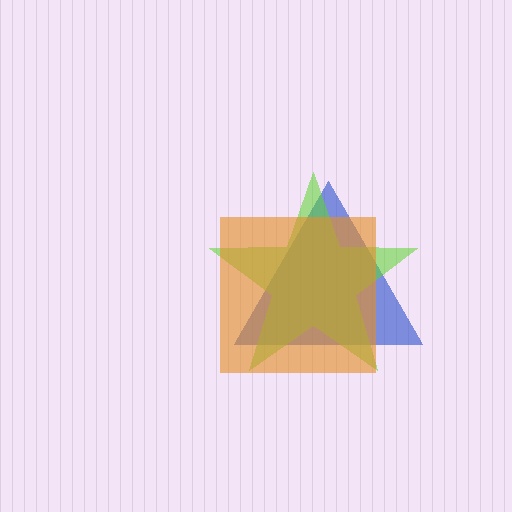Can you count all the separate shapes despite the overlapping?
Yes, there are 3 separate shapes.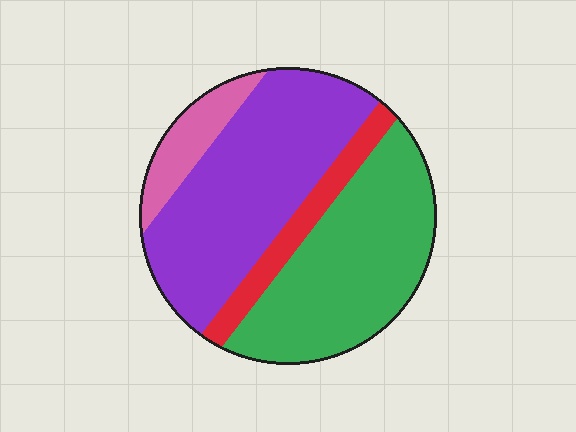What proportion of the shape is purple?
Purple takes up about two fifths (2/5) of the shape.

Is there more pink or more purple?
Purple.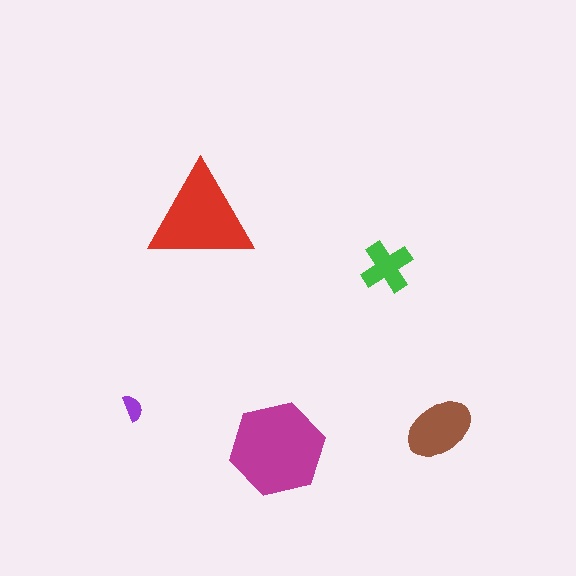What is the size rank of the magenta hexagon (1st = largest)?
1st.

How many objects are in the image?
There are 5 objects in the image.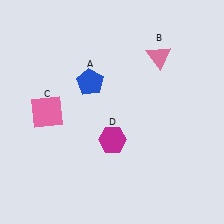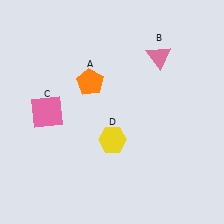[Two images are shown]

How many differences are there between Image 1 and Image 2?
There are 2 differences between the two images.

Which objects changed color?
A changed from blue to orange. D changed from magenta to yellow.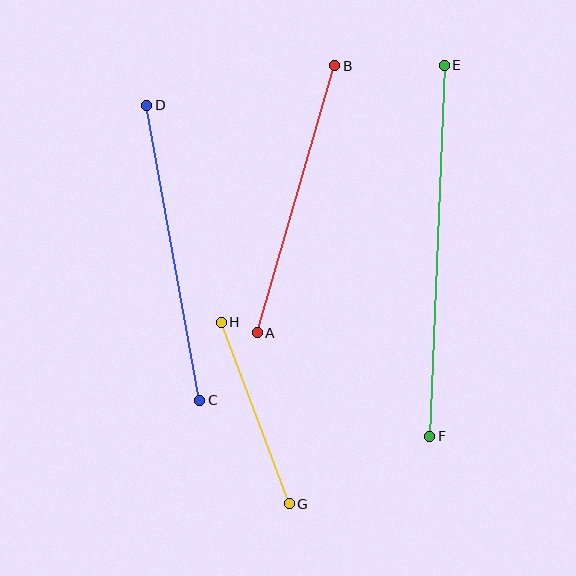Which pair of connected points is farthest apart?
Points E and F are farthest apart.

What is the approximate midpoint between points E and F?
The midpoint is at approximately (437, 251) pixels.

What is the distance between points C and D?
The distance is approximately 300 pixels.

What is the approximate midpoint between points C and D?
The midpoint is at approximately (173, 253) pixels.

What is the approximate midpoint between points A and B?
The midpoint is at approximately (296, 199) pixels.